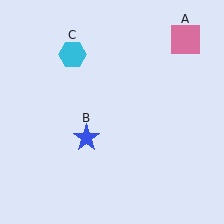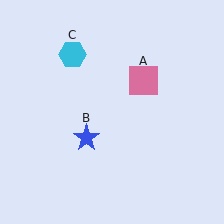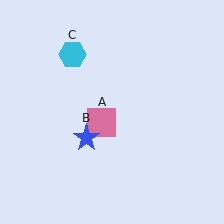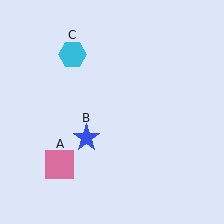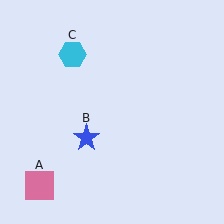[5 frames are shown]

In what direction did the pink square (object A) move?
The pink square (object A) moved down and to the left.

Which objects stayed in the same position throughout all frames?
Blue star (object B) and cyan hexagon (object C) remained stationary.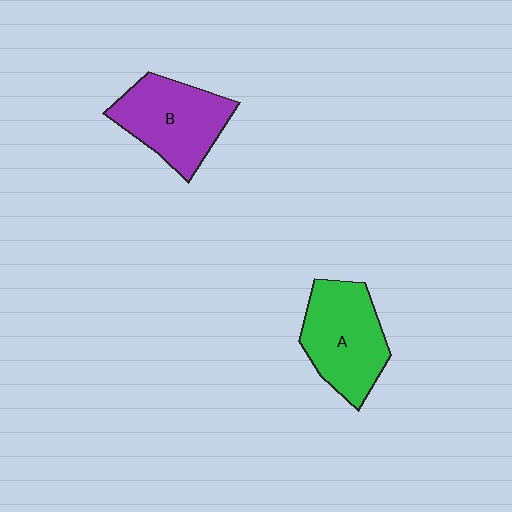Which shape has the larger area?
Shape A (green).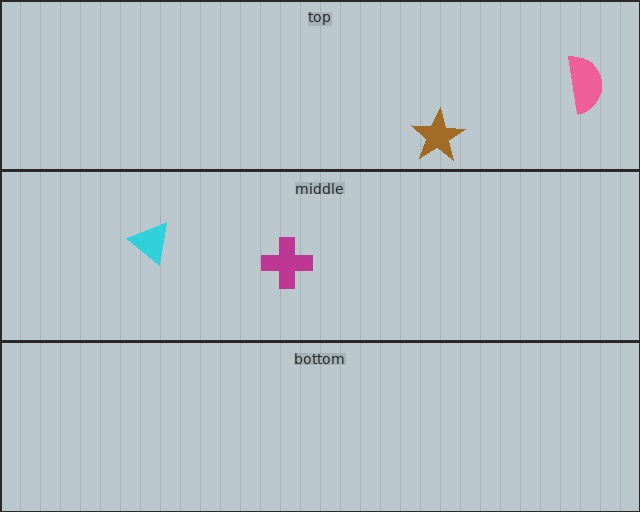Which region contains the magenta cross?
The middle region.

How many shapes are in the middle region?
2.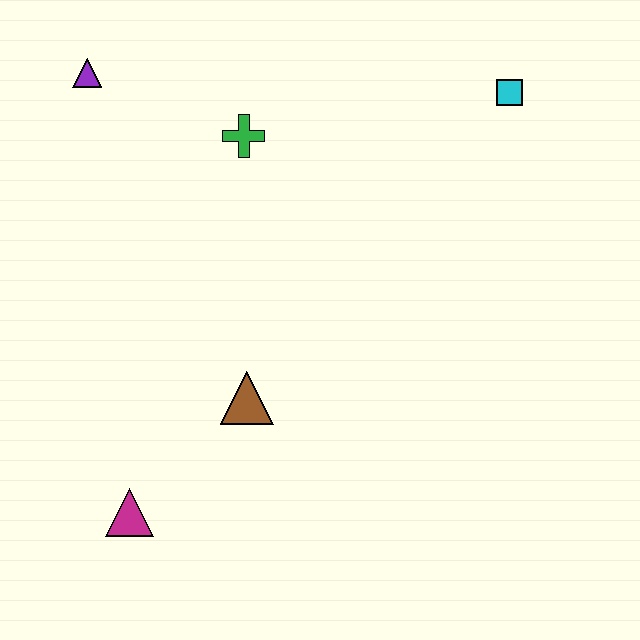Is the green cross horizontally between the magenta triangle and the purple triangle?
No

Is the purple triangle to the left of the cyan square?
Yes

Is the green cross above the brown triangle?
Yes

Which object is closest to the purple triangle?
The green cross is closest to the purple triangle.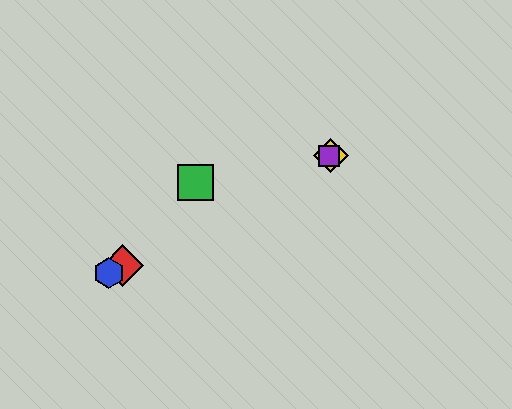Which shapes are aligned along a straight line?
The red diamond, the blue hexagon, the yellow diamond, the purple square are aligned along a straight line.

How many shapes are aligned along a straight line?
4 shapes (the red diamond, the blue hexagon, the yellow diamond, the purple square) are aligned along a straight line.